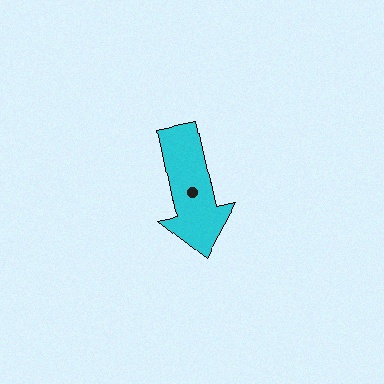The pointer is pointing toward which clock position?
Roughly 6 o'clock.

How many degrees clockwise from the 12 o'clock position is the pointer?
Approximately 168 degrees.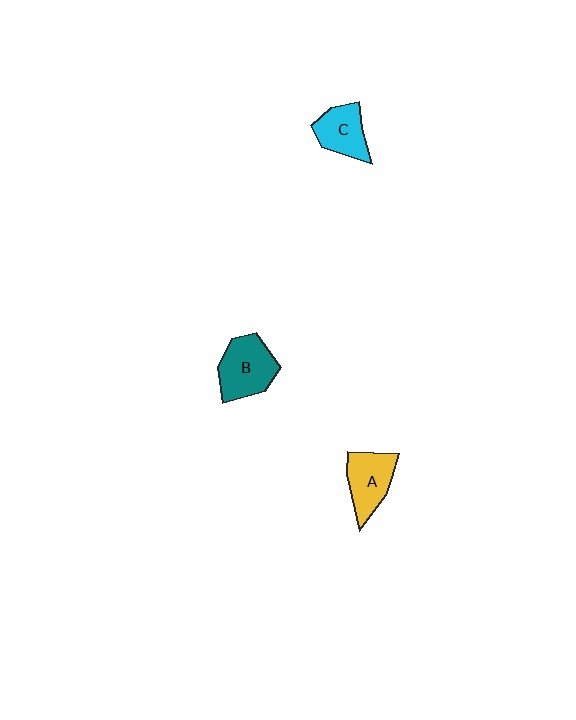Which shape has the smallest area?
Shape C (cyan).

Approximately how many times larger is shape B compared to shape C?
Approximately 1.3 times.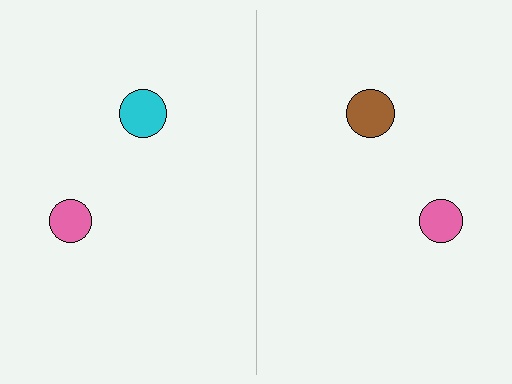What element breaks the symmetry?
The brown circle on the right side breaks the symmetry — its mirror counterpart is cyan.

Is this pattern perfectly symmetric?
No, the pattern is not perfectly symmetric. The brown circle on the right side breaks the symmetry — its mirror counterpart is cyan.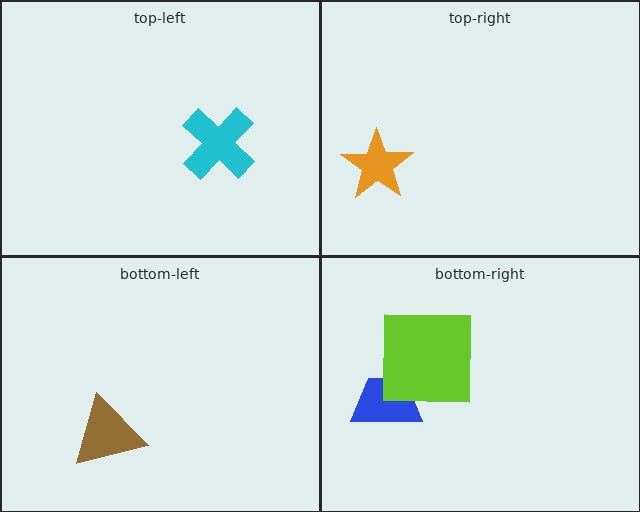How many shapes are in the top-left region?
1.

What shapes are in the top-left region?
The cyan cross.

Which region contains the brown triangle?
The bottom-left region.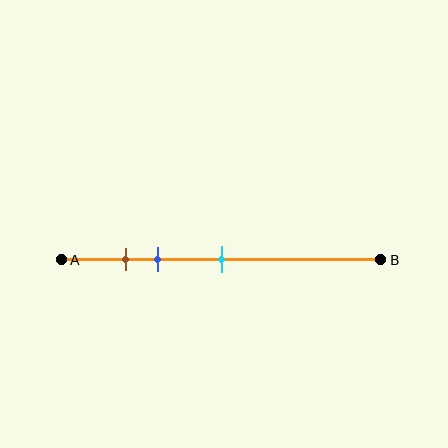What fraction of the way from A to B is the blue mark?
The blue mark is approximately 30% (0.3) of the way from A to B.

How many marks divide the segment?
There are 3 marks dividing the segment.